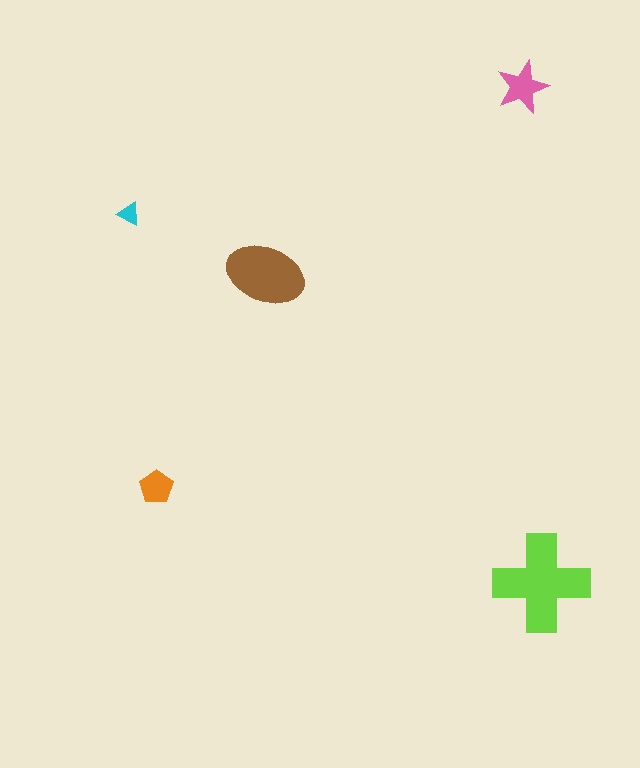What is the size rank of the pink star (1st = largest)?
3rd.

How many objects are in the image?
There are 5 objects in the image.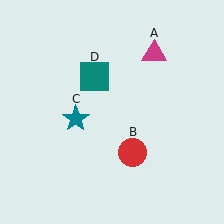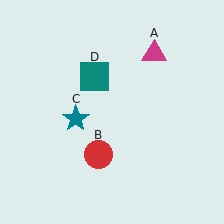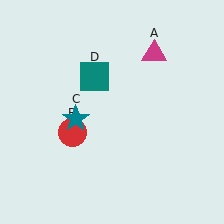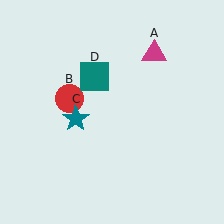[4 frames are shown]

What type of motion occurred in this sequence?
The red circle (object B) rotated clockwise around the center of the scene.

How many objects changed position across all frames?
1 object changed position: red circle (object B).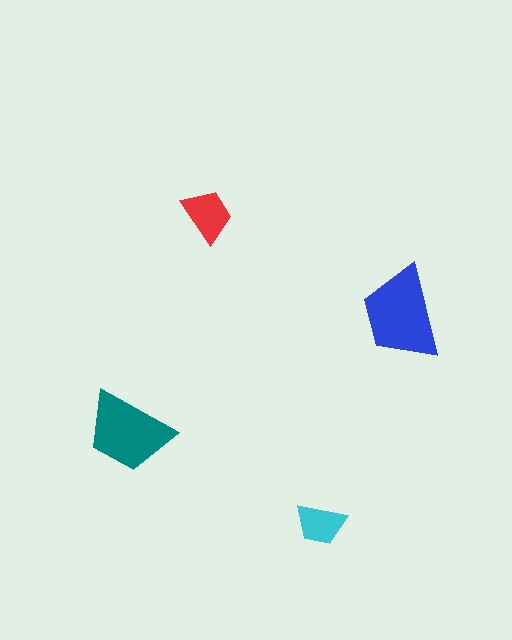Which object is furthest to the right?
The blue trapezoid is rightmost.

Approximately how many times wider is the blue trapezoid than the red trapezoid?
About 1.5 times wider.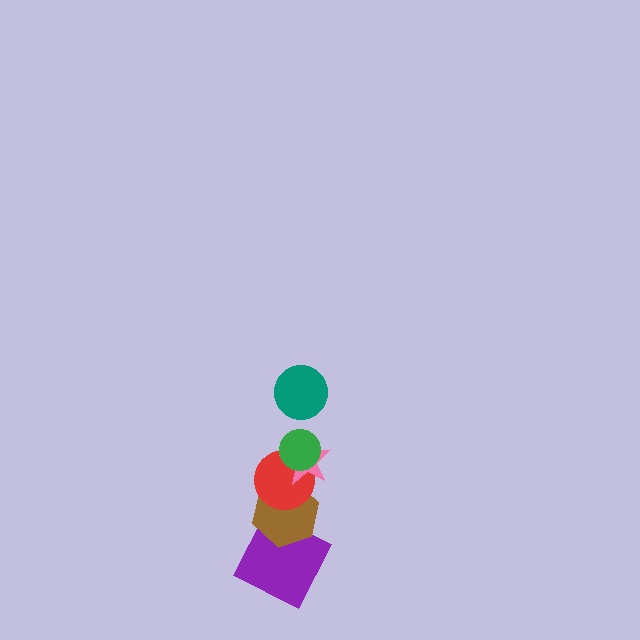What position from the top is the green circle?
The green circle is 2nd from the top.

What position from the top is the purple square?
The purple square is 6th from the top.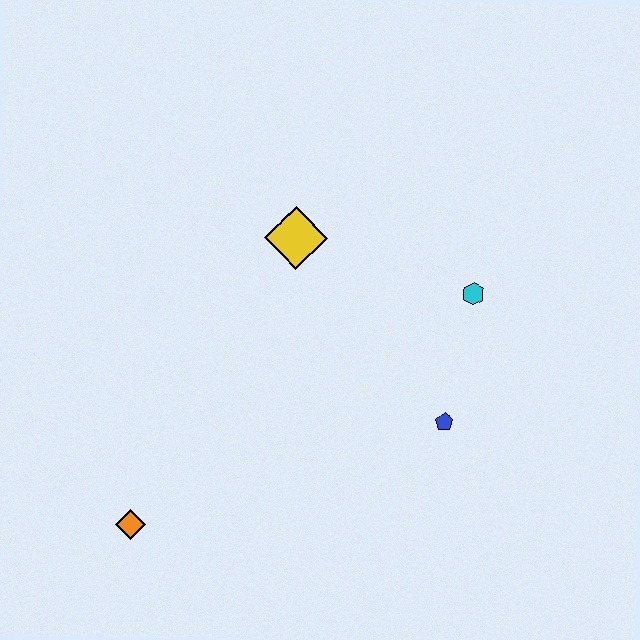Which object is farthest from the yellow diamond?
The orange diamond is farthest from the yellow diamond.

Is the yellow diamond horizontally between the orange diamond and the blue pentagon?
Yes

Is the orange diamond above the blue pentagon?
No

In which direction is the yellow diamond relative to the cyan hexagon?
The yellow diamond is to the left of the cyan hexagon.